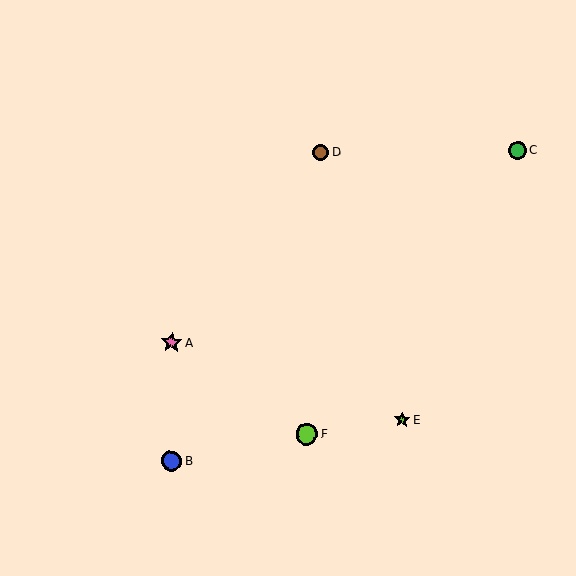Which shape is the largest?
The lime circle (labeled F) is the largest.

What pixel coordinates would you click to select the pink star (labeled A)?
Click at (172, 342) to select the pink star A.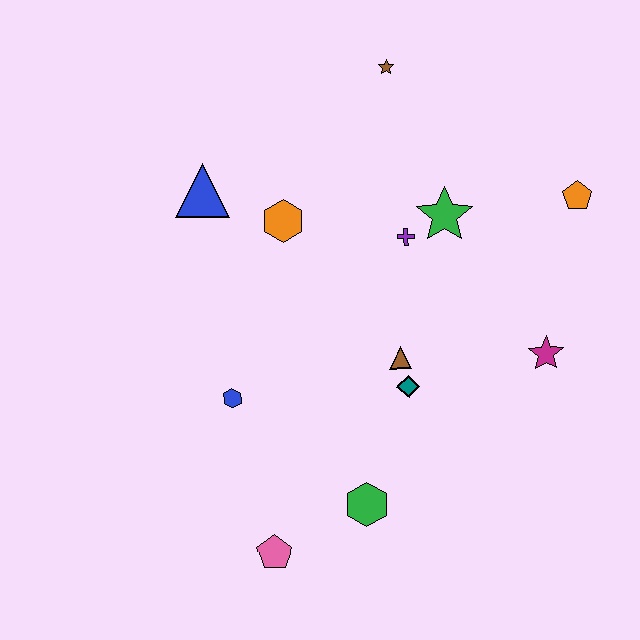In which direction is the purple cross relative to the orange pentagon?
The purple cross is to the left of the orange pentagon.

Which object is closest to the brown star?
The green star is closest to the brown star.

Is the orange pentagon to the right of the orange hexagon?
Yes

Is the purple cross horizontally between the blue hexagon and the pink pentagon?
No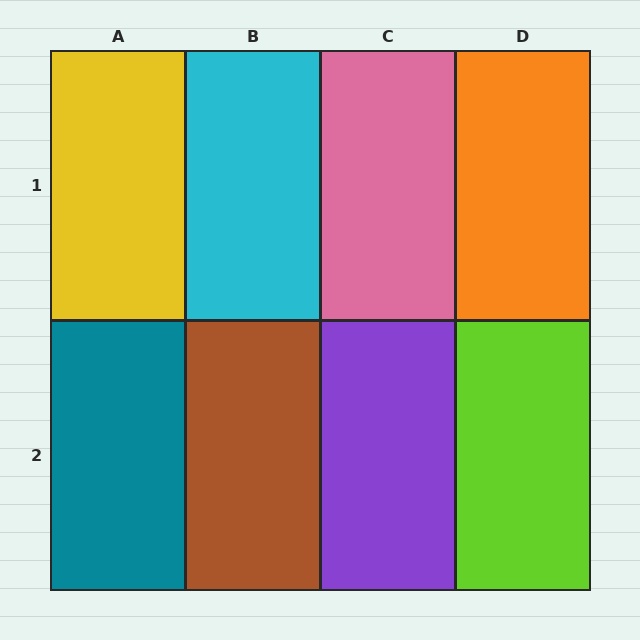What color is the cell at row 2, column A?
Teal.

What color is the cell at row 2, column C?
Purple.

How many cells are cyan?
1 cell is cyan.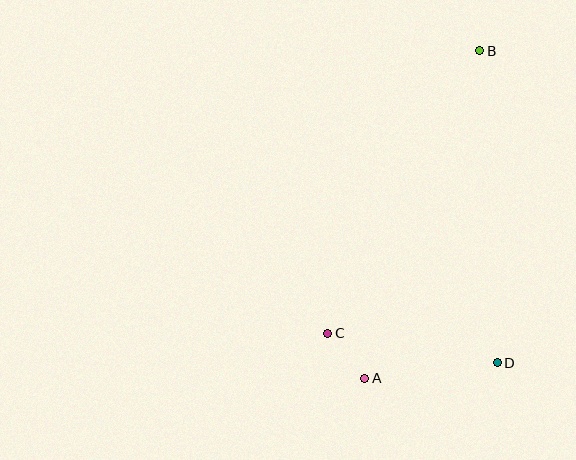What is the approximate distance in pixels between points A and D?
The distance between A and D is approximately 133 pixels.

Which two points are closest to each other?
Points A and C are closest to each other.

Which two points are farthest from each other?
Points A and B are farthest from each other.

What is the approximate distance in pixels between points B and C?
The distance between B and C is approximately 321 pixels.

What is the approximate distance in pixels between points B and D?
The distance between B and D is approximately 313 pixels.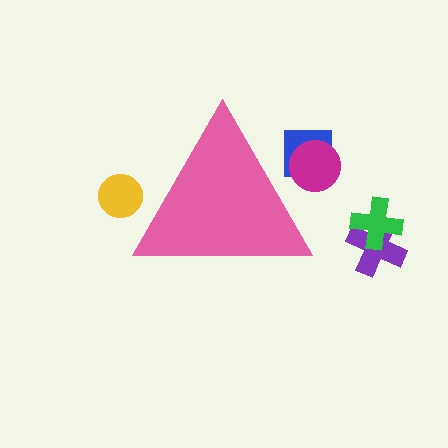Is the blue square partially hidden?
Yes, the blue square is partially hidden behind the pink triangle.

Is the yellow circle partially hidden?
Yes, the yellow circle is partially hidden behind the pink triangle.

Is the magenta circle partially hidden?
Yes, the magenta circle is partially hidden behind the pink triangle.